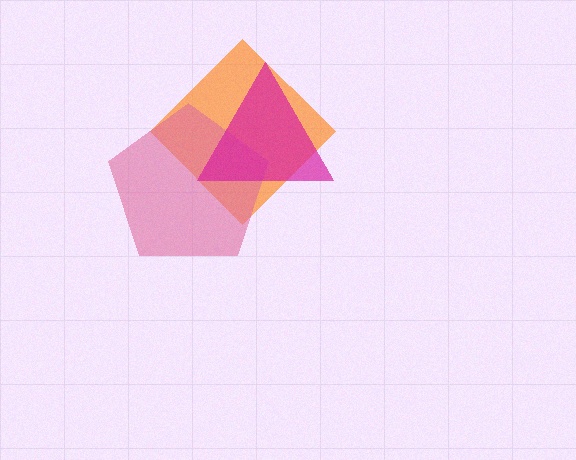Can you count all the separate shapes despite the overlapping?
Yes, there are 3 separate shapes.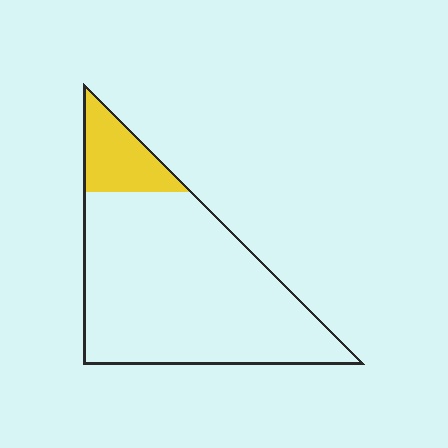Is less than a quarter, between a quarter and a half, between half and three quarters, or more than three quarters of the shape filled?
Less than a quarter.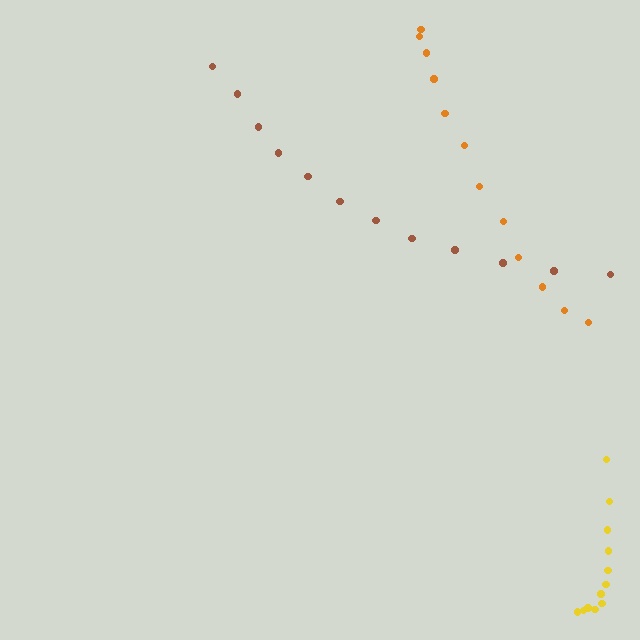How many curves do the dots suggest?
There are 3 distinct paths.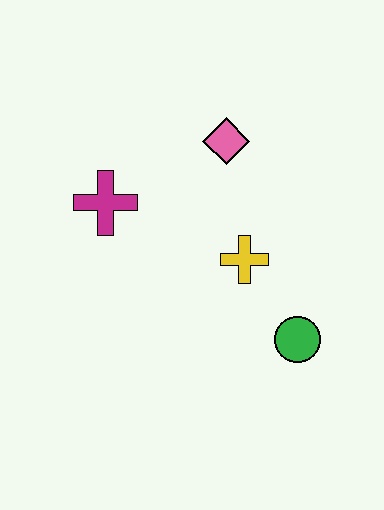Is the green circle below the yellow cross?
Yes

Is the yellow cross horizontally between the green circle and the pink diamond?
Yes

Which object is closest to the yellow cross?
The green circle is closest to the yellow cross.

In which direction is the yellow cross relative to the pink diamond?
The yellow cross is below the pink diamond.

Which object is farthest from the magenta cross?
The green circle is farthest from the magenta cross.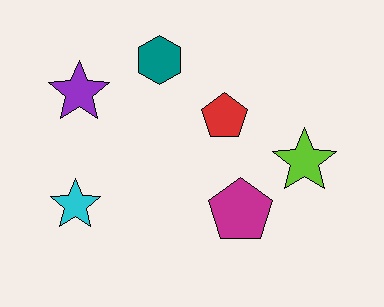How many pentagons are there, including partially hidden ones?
There are 2 pentagons.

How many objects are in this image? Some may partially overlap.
There are 6 objects.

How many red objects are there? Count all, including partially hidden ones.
There is 1 red object.